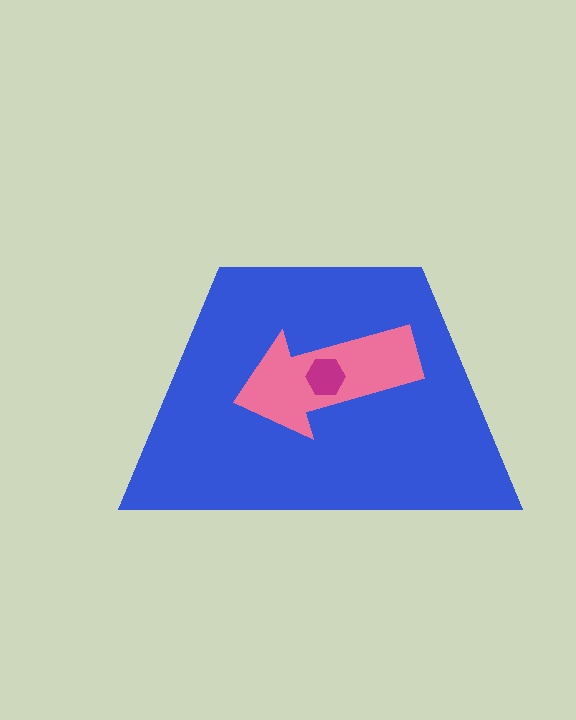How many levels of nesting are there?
3.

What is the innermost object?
The magenta hexagon.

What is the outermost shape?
The blue trapezoid.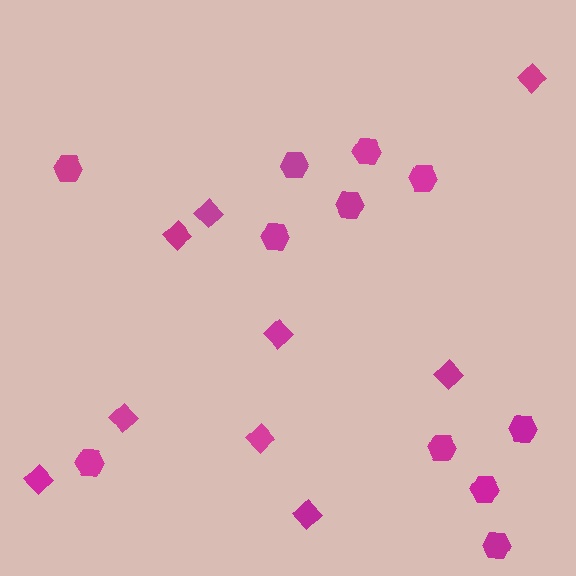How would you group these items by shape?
There are 2 groups: one group of diamonds (9) and one group of hexagons (11).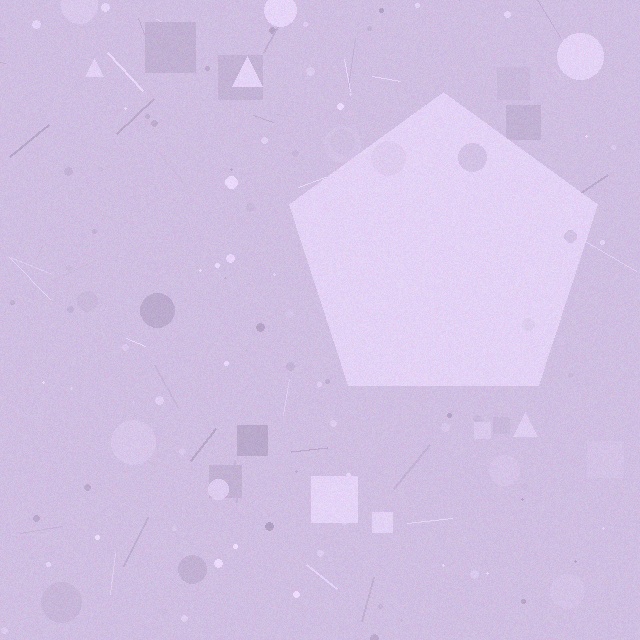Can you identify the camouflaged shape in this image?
The camouflaged shape is a pentagon.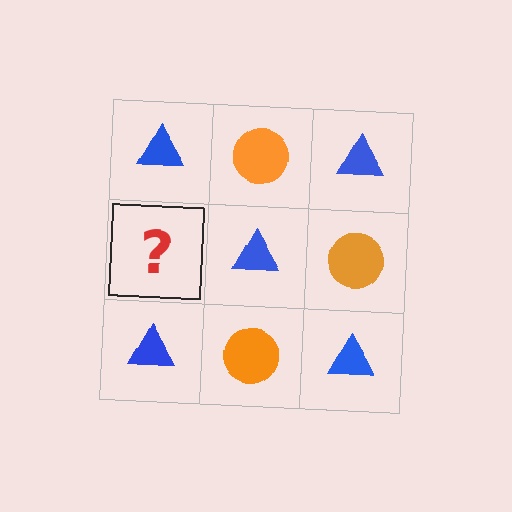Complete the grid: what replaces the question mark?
The question mark should be replaced with an orange circle.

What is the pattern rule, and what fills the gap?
The rule is that it alternates blue triangle and orange circle in a checkerboard pattern. The gap should be filled with an orange circle.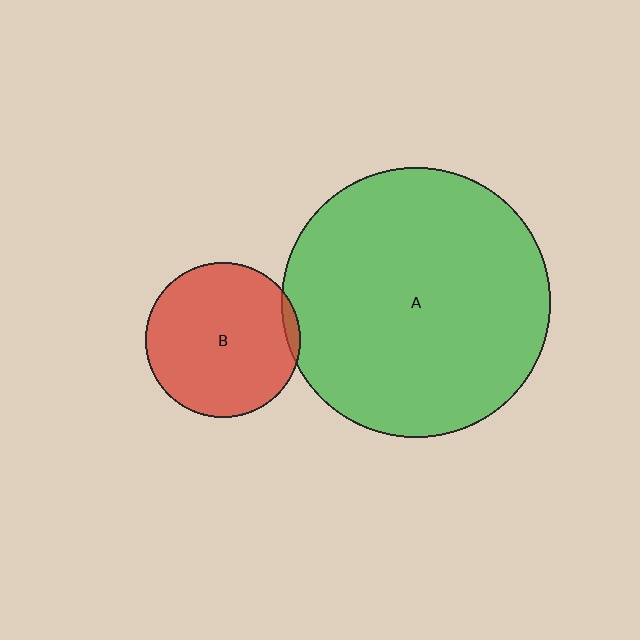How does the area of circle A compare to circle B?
Approximately 3.0 times.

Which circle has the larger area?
Circle A (green).